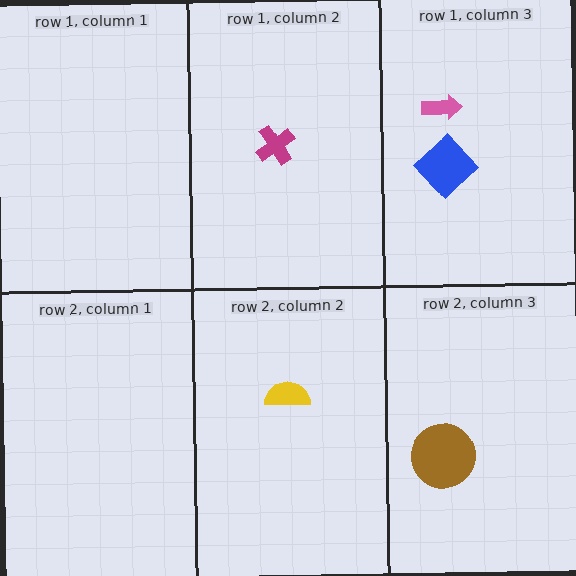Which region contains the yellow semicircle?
The row 2, column 2 region.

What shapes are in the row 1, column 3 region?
The blue diamond, the pink arrow.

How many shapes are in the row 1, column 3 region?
2.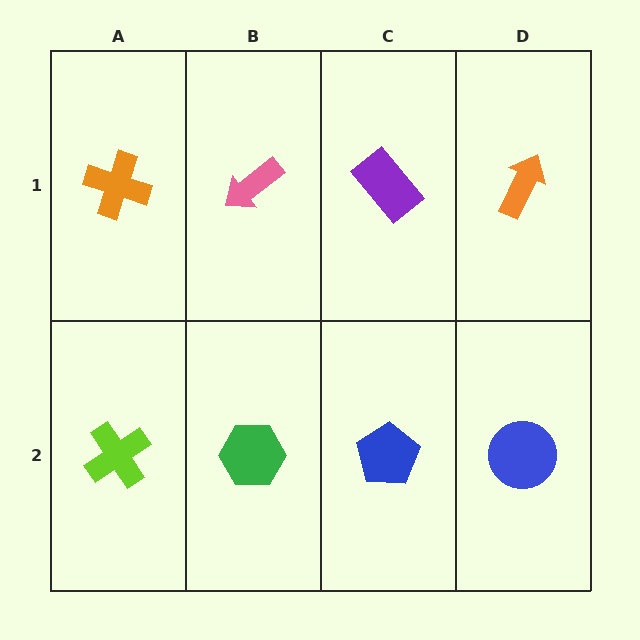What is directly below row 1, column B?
A green hexagon.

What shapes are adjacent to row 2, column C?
A purple rectangle (row 1, column C), a green hexagon (row 2, column B), a blue circle (row 2, column D).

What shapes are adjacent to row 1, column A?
A lime cross (row 2, column A), a pink arrow (row 1, column B).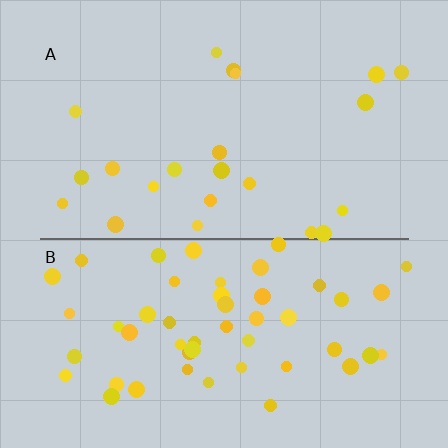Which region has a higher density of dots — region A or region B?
B (the bottom).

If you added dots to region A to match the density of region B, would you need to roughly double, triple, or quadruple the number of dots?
Approximately double.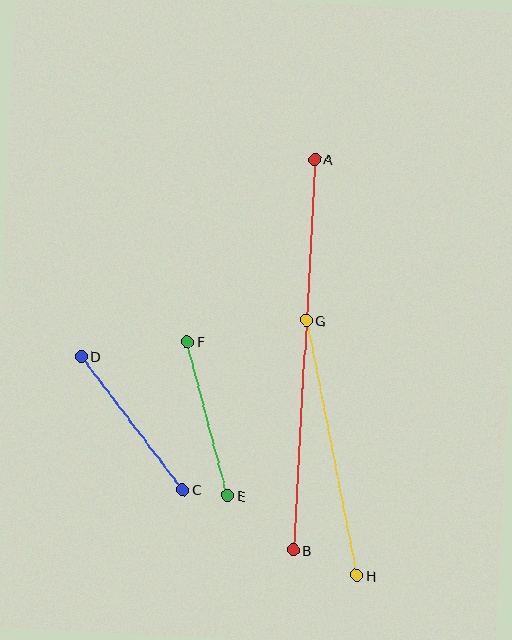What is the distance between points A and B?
The distance is approximately 392 pixels.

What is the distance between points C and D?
The distance is approximately 167 pixels.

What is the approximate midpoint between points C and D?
The midpoint is at approximately (132, 423) pixels.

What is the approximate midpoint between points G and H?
The midpoint is at approximately (331, 448) pixels.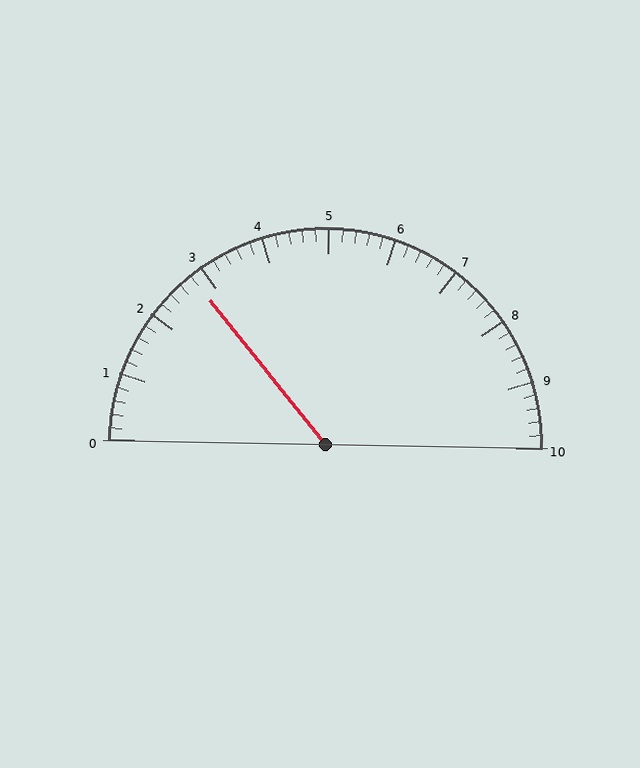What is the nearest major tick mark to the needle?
The nearest major tick mark is 3.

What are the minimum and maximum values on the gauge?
The gauge ranges from 0 to 10.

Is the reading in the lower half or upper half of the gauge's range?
The reading is in the lower half of the range (0 to 10).